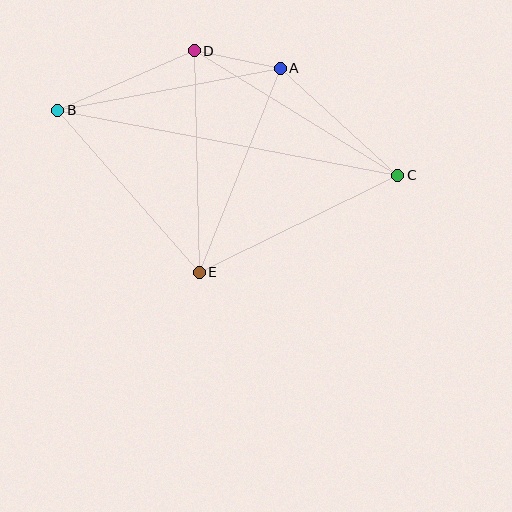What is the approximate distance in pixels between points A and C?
The distance between A and C is approximately 159 pixels.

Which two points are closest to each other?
Points A and D are closest to each other.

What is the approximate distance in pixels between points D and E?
The distance between D and E is approximately 221 pixels.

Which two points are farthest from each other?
Points B and C are farthest from each other.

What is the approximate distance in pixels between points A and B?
The distance between A and B is approximately 226 pixels.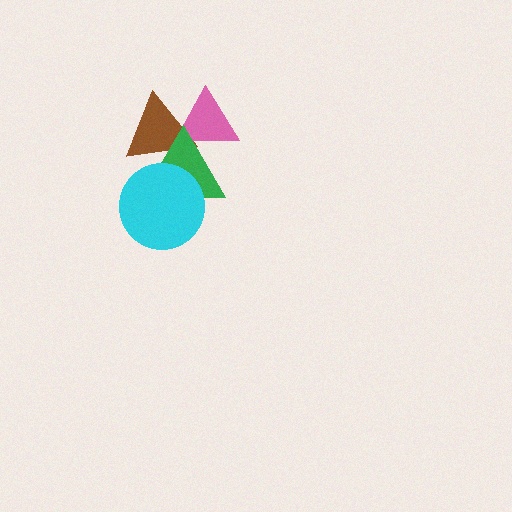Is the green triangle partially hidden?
Yes, it is partially covered by another shape.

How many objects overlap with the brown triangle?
3 objects overlap with the brown triangle.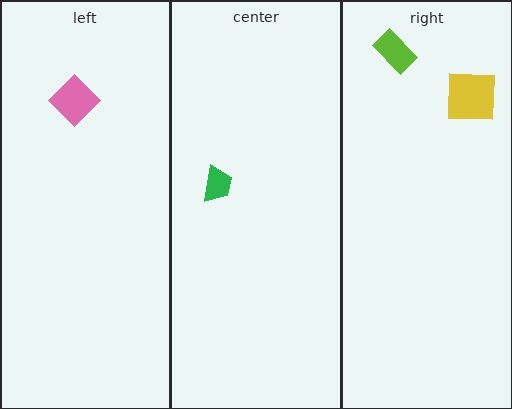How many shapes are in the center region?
1.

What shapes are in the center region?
The green trapezoid.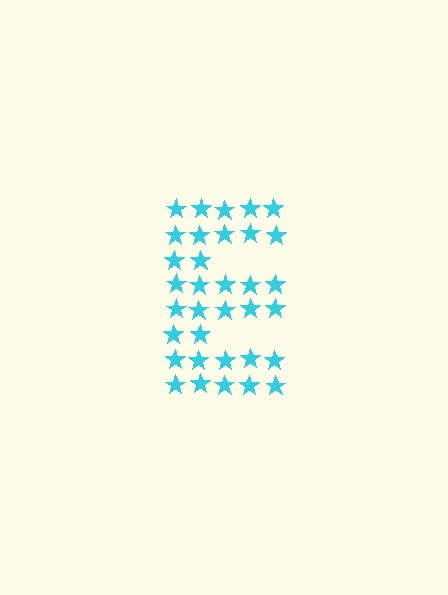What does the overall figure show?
The overall figure shows the letter E.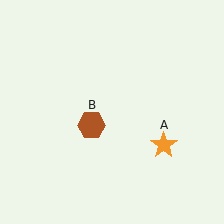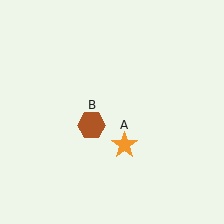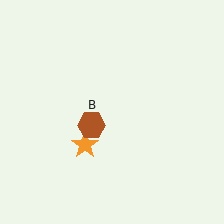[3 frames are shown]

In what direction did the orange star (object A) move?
The orange star (object A) moved left.